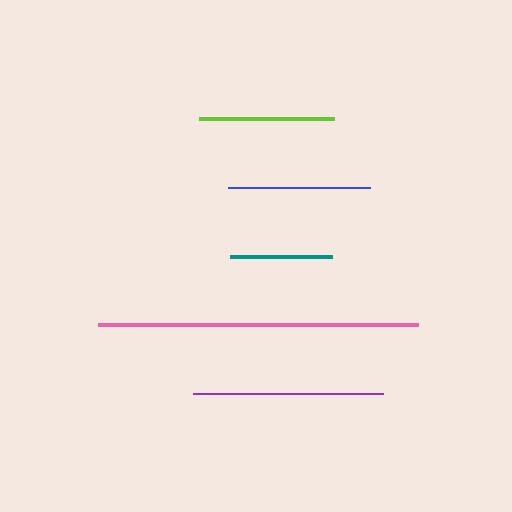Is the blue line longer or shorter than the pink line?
The pink line is longer than the blue line.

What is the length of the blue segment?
The blue segment is approximately 142 pixels long.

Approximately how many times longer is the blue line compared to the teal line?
The blue line is approximately 1.4 times the length of the teal line.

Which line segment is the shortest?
The teal line is the shortest at approximately 102 pixels.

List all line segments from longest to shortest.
From longest to shortest: pink, purple, blue, lime, teal.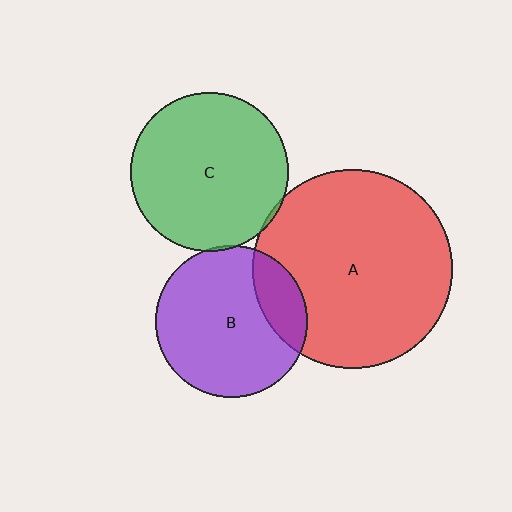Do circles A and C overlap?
Yes.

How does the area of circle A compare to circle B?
Approximately 1.7 times.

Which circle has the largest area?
Circle A (red).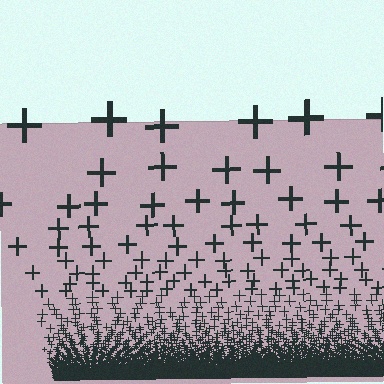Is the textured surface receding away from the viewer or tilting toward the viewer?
The surface appears to tilt toward the viewer. Texture elements get larger and sparser toward the top.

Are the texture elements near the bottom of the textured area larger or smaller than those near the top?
Smaller. The gradient is inverted — elements near the bottom are smaller and denser.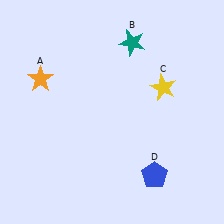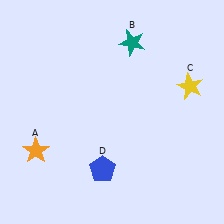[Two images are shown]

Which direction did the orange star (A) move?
The orange star (A) moved down.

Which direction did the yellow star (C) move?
The yellow star (C) moved right.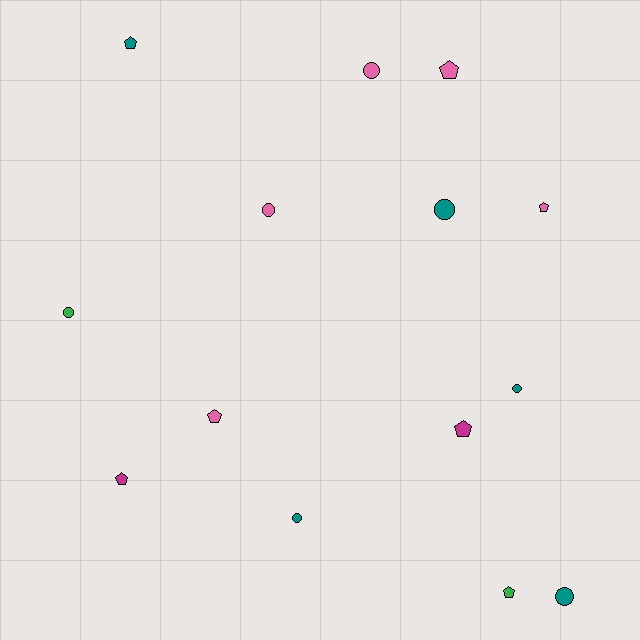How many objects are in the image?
There are 14 objects.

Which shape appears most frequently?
Circle, with 7 objects.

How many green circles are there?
There is 1 green circle.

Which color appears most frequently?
Pink, with 5 objects.